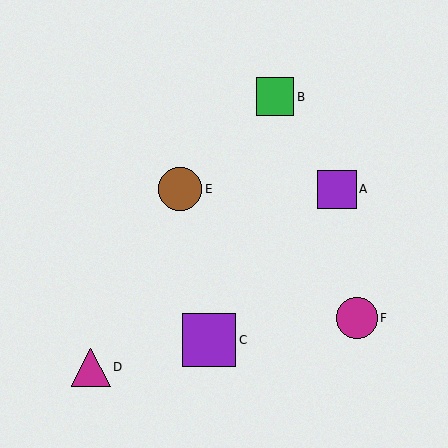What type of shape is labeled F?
Shape F is a magenta circle.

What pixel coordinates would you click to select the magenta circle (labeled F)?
Click at (357, 318) to select the magenta circle F.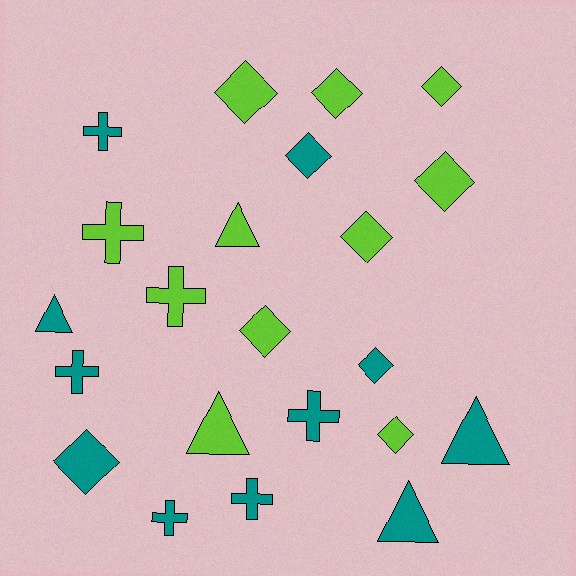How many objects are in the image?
There are 22 objects.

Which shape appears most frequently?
Diamond, with 10 objects.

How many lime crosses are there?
There are 2 lime crosses.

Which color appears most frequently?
Lime, with 11 objects.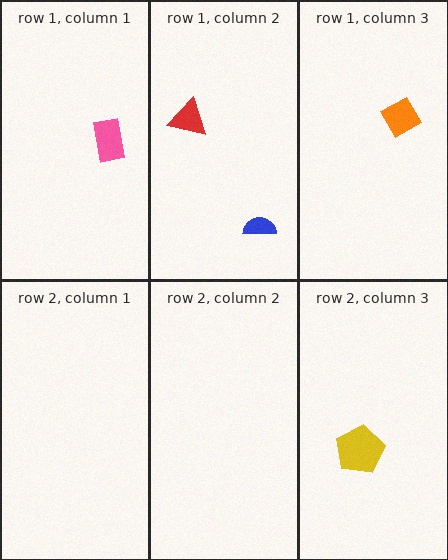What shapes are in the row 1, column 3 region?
The orange diamond.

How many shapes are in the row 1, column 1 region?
1.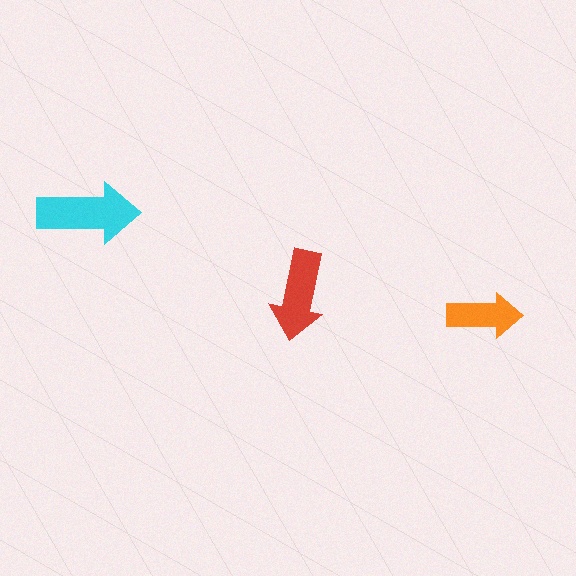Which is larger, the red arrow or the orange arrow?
The red one.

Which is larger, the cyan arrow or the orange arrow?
The cyan one.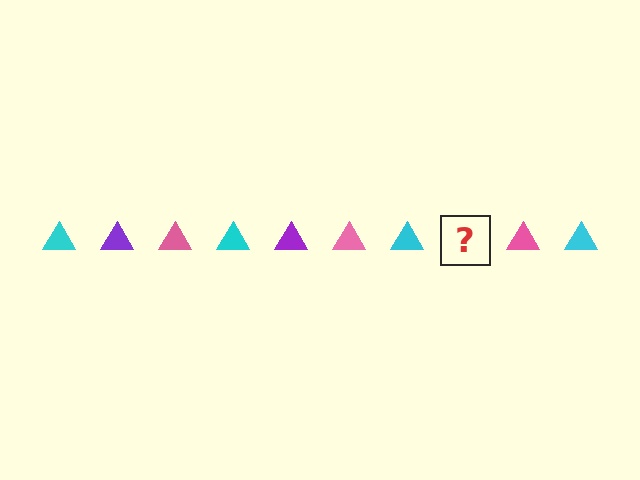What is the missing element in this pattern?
The missing element is a purple triangle.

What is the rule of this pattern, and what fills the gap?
The rule is that the pattern cycles through cyan, purple, pink triangles. The gap should be filled with a purple triangle.